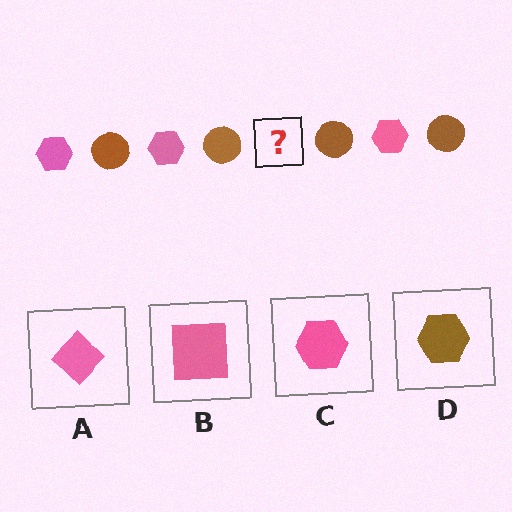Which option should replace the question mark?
Option C.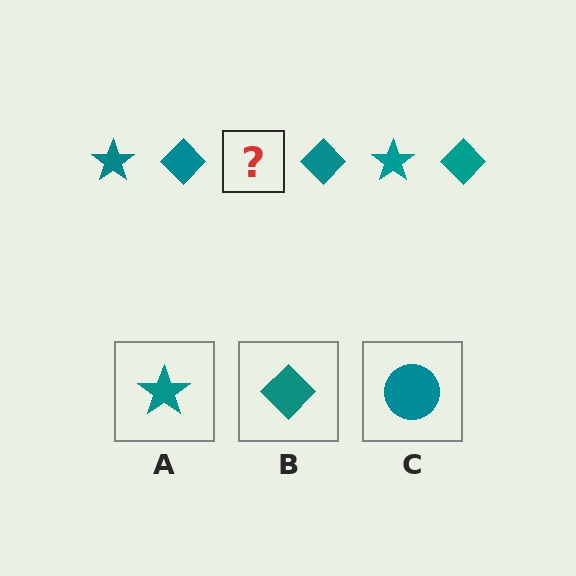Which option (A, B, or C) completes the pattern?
A.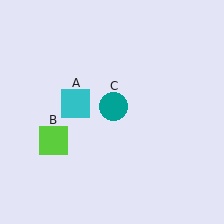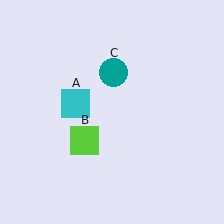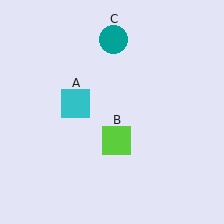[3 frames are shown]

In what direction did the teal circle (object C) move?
The teal circle (object C) moved up.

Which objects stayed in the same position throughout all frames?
Cyan square (object A) remained stationary.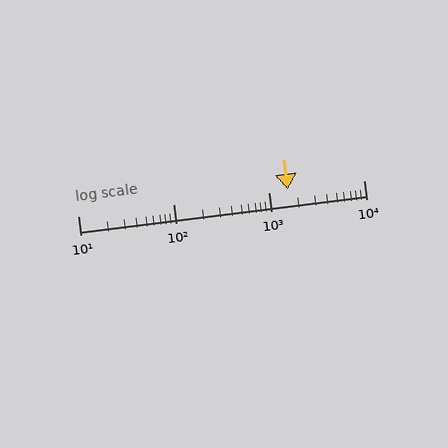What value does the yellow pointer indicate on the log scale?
The pointer indicates approximately 1600.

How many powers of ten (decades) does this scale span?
The scale spans 3 decades, from 10 to 10000.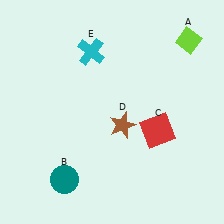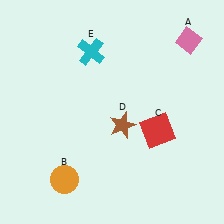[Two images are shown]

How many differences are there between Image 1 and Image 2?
There are 2 differences between the two images.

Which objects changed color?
A changed from lime to pink. B changed from teal to orange.